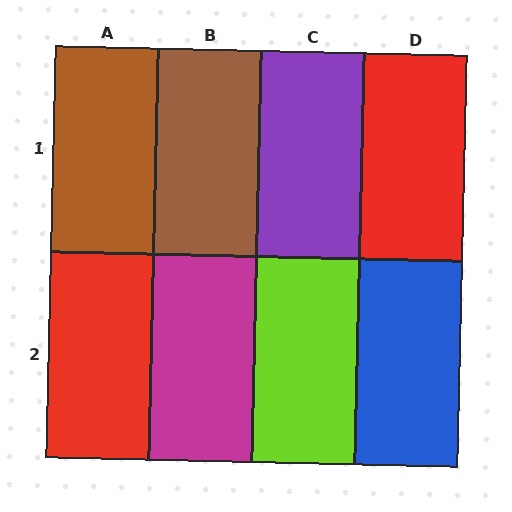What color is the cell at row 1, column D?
Red.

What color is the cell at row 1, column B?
Brown.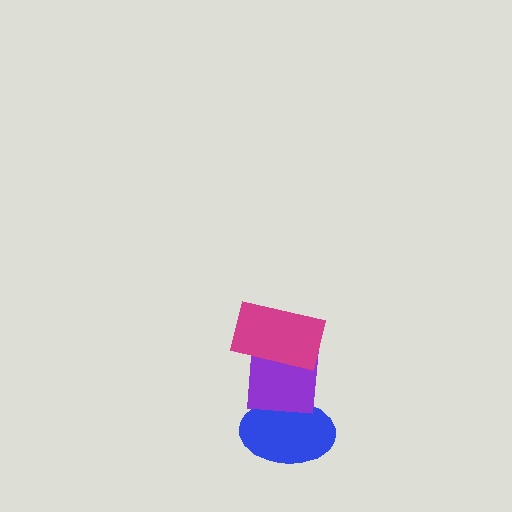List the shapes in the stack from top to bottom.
From top to bottom: the magenta rectangle, the purple square, the blue ellipse.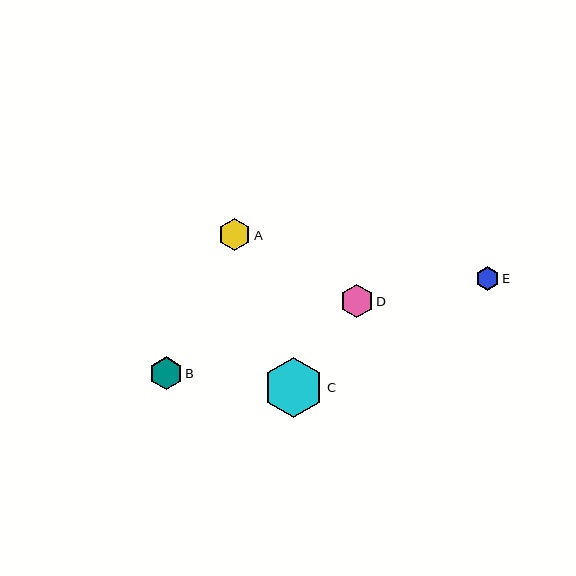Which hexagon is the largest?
Hexagon C is the largest with a size of approximately 60 pixels.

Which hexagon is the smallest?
Hexagon E is the smallest with a size of approximately 23 pixels.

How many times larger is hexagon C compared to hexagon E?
Hexagon C is approximately 2.6 times the size of hexagon E.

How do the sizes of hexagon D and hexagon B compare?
Hexagon D and hexagon B are approximately the same size.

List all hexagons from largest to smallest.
From largest to smallest: C, D, B, A, E.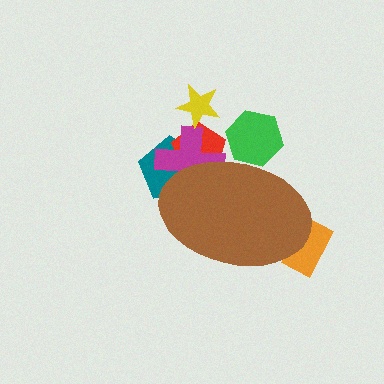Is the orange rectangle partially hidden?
Yes, the orange rectangle is partially hidden behind the brown ellipse.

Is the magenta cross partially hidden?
Yes, the magenta cross is partially hidden behind the brown ellipse.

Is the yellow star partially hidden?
No, the yellow star is fully visible.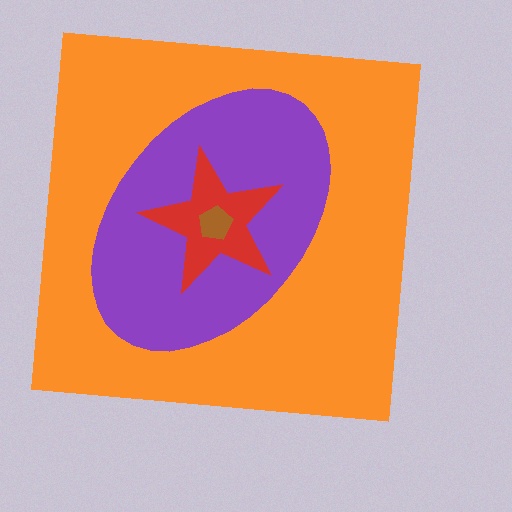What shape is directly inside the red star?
The brown pentagon.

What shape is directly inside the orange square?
The purple ellipse.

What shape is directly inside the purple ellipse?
The red star.